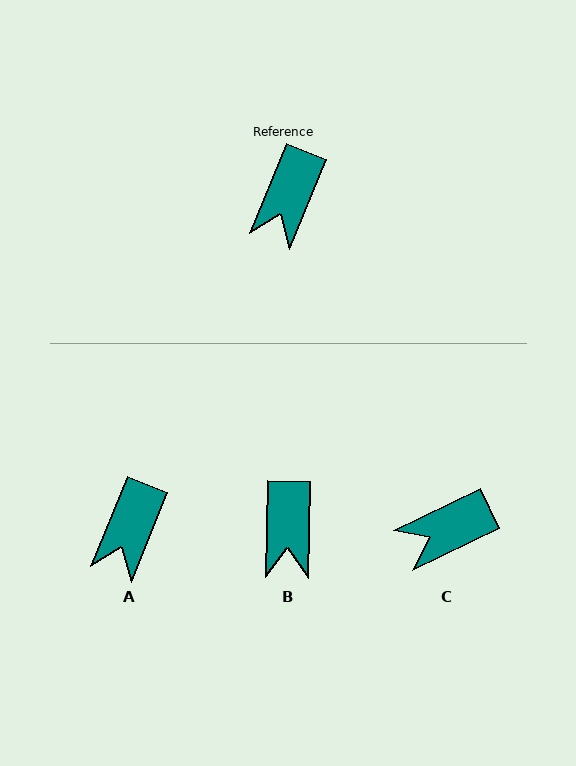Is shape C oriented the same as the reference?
No, it is off by about 42 degrees.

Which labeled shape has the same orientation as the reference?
A.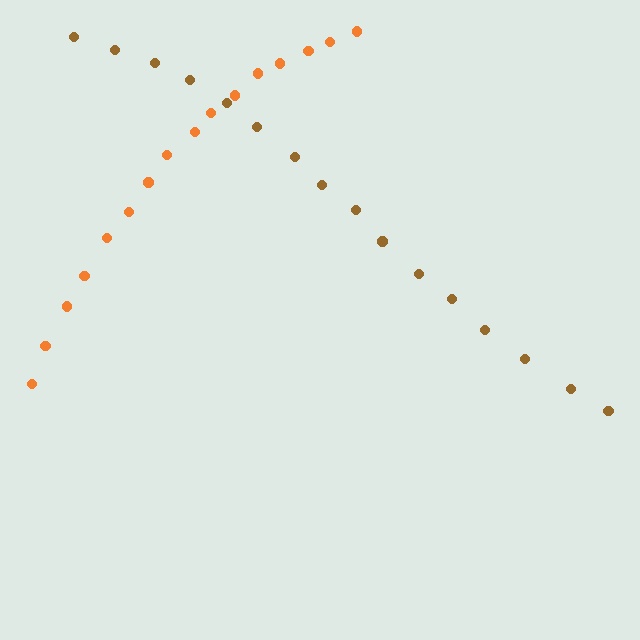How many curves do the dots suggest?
There are 2 distinct paths.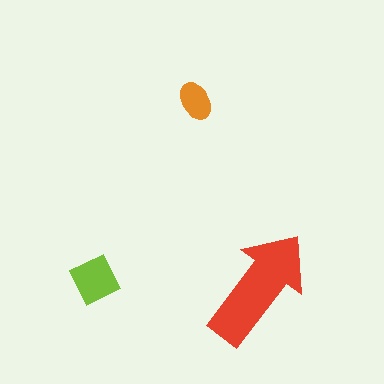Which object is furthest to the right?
The red arrow is rightmost.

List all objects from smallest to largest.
The orange ellipse, the lime square, the red arrow.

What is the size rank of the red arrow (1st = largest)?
1st.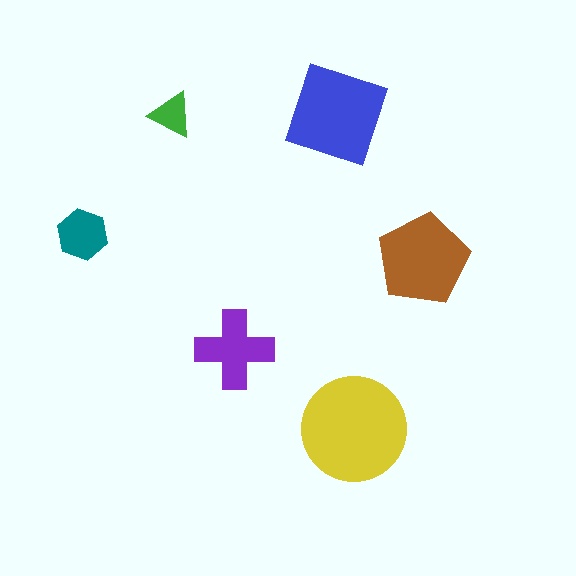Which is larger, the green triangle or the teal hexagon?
The teal hexagon.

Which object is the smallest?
The green triangle.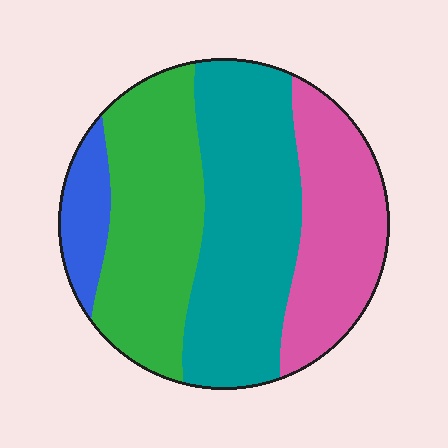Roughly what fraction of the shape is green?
Green covers around 30% of the shape.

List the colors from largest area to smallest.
From largest to smallest: teal, green, pink, blue.